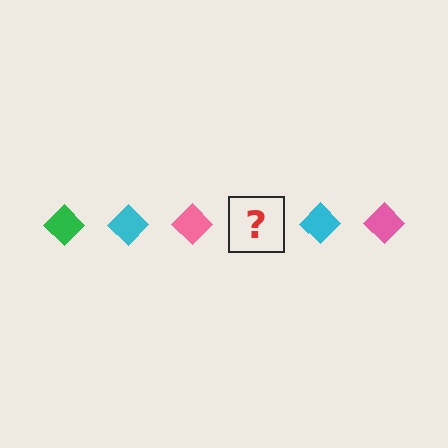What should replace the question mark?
The question mark should be replaced with a green diamond.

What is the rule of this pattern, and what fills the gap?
The rule is that the pattern cycles through green, cyan, pink diamonds. The gap should be filled with a green diamond.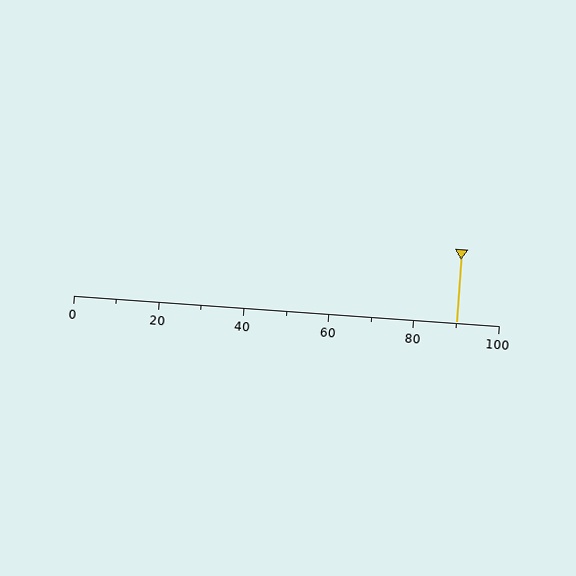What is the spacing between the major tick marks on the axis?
The major ticks are spaced 20 apart.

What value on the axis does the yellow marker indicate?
The marker indicates approximately 90.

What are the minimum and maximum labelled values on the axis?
The axis runs from 0 to 100.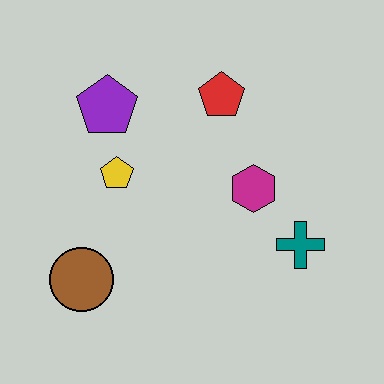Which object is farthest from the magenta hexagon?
The brown circle is farthest from the magenta hexagon.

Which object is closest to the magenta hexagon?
The teal cross is closest to the magenta hexagon.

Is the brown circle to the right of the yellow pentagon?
No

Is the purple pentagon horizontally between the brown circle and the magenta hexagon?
Yes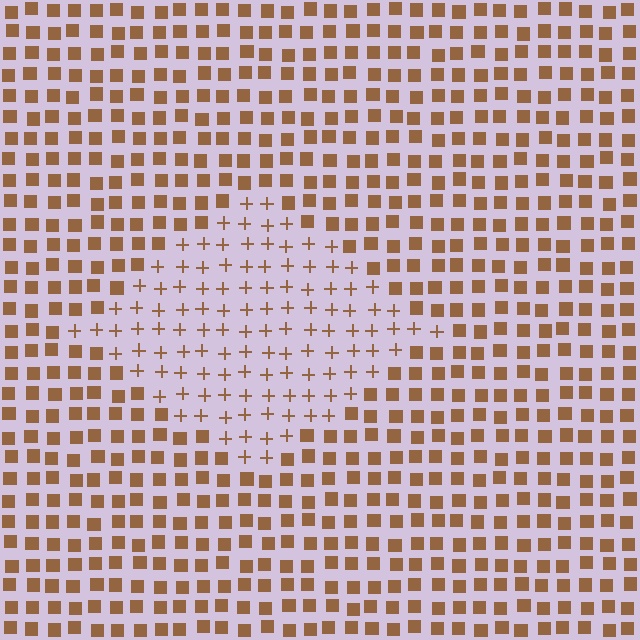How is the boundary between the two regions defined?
The boundary is defined by a change in element shape: plus signs inside vs. squares outside. All elements share the same color and spacing.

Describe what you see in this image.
The image is filled with small brown elements arranged in a uniform grid. A diamond-shaped region contains plus signs, while the surrounding area contains squares. The boundary is defined purely by the change in element shape.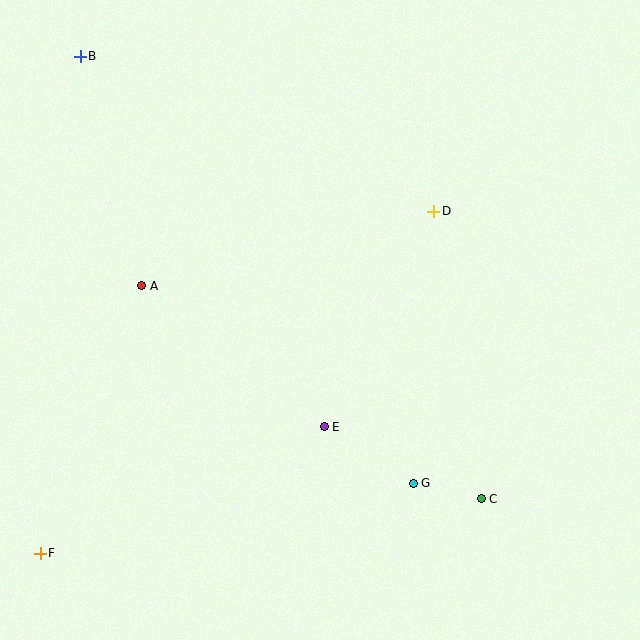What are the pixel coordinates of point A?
Point A is at (142, 286).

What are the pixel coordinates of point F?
Point F is at (40, 553).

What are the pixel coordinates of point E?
Point E is at (324, 427).